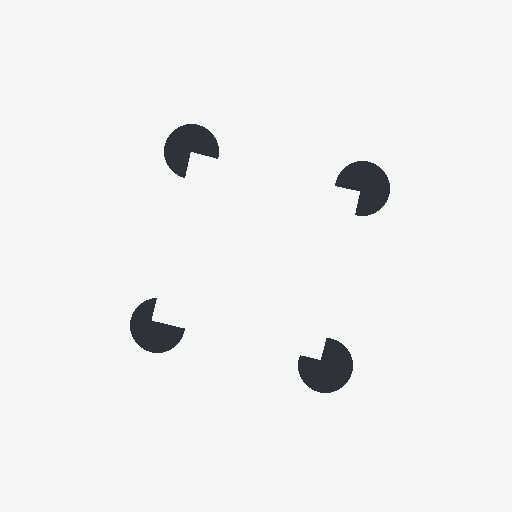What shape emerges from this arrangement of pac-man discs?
An illusory square — its edges are inferred from the aligned wedge cuts in the pac-man discs, not physically drawn.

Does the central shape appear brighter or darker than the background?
It typically appears slightly brighter than the background, even though no actual brightness change is drawn.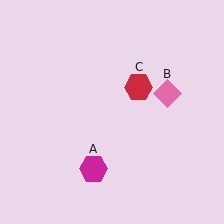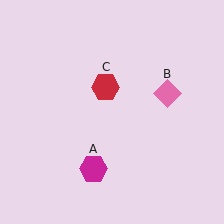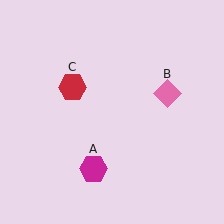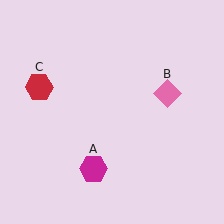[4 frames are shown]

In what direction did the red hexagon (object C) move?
The red hexagon (object C) moved left.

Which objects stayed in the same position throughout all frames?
Magenta hexagon (object A) and pink diamond (object B) remained stationary.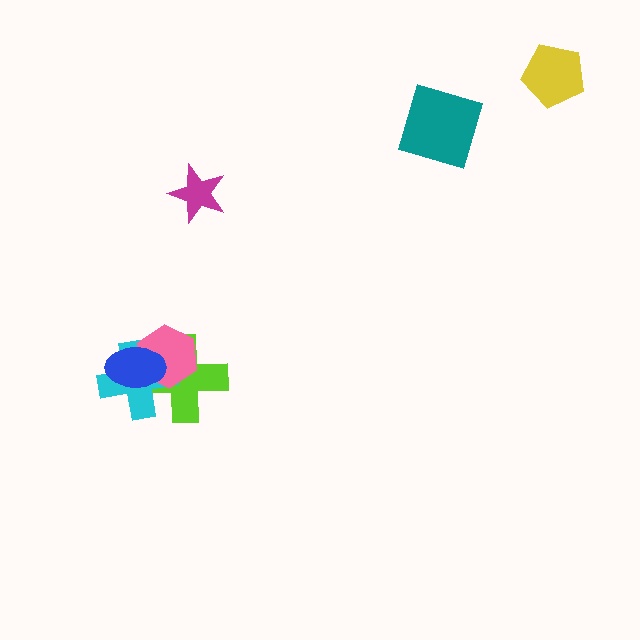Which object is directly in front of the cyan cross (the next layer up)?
The pink hexagon is directly in front of the cyan cross.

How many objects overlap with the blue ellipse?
3 objects overlap with the blue ellipse.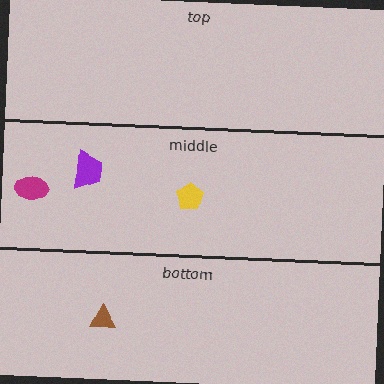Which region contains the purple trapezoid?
The middle region.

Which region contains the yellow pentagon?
The middle region.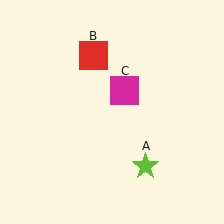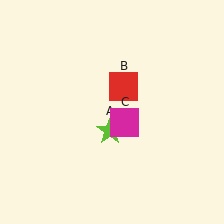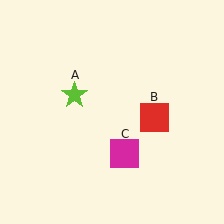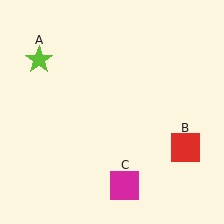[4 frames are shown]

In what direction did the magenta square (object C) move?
The magenta square (object C) moved down.